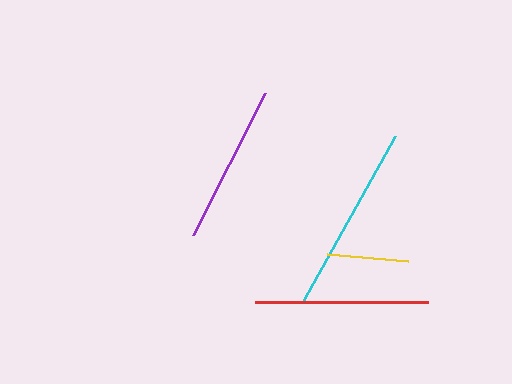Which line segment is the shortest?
The yellow line is the shortest at approximately 81 pixels.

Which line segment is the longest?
The cyan line is the longest at approximately 190 pixels.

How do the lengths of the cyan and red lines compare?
The cyan and red lines are approximately the same length.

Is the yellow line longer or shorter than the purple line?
The purple line is longer than the yellow line.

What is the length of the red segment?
The red segment is approximately 174 pixels long.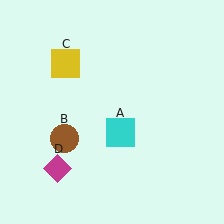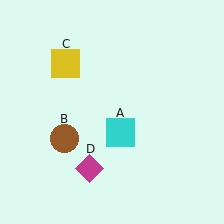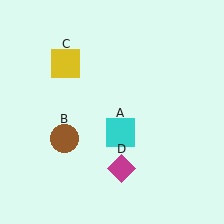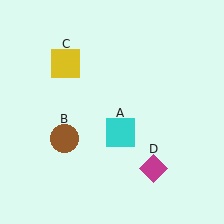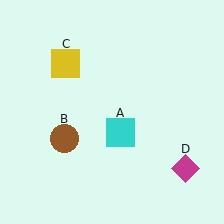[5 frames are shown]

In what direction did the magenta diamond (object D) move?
The magenta diamond (object D) moved right.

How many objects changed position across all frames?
1 object changed position: magenta diamond (object D).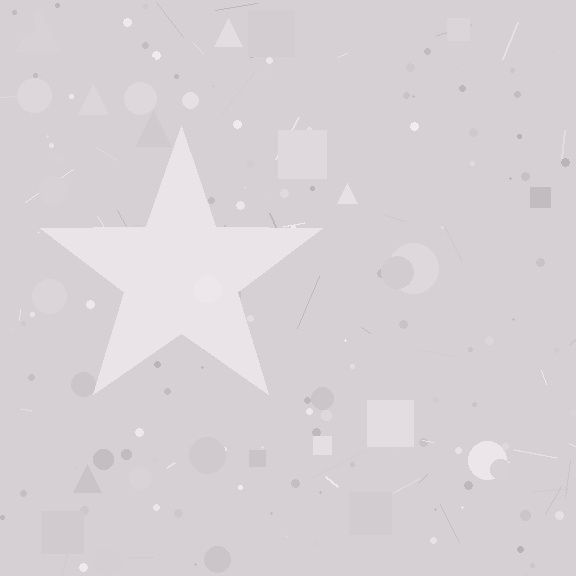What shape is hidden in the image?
A star is hidden in the image.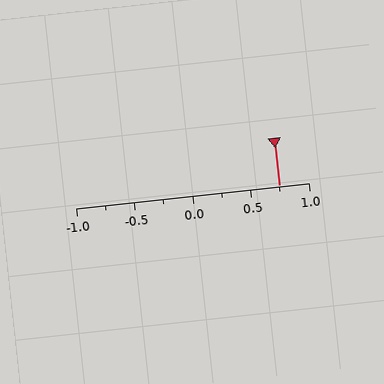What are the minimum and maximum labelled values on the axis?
The axis runs from -1.0 to 1.0.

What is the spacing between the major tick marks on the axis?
The major ticks are spaced 0.5 apart.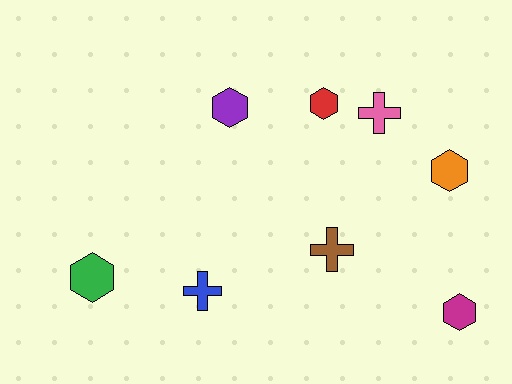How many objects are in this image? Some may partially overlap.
There are 8 objects.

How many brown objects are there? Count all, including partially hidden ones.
There is 1 brown object.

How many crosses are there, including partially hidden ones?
There are 3 crosses.